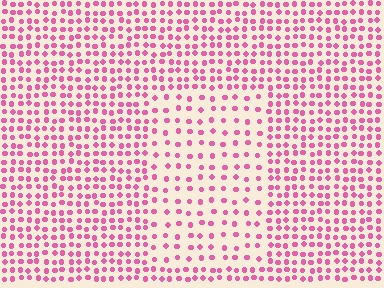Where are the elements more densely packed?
The elements are more densely packed outside the rectangle boundary.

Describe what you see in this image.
The image contains small pink elements arranged at two different densities. A rectangle-shaped region is visible where the elements are less densely packed than the surrounding area.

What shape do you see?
I see a rectangle.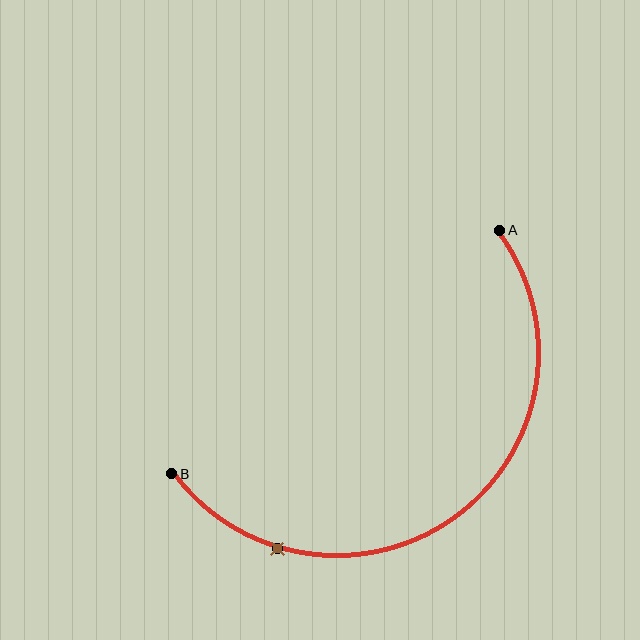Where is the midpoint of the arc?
The arc midpoint is the point on the curve farthest from the straight line joining A and B. It sits below and to the right of that line.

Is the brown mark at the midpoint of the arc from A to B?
No. The brown mark lies on the arc but is closer to endpoint B. The arc midpoint would be at the point on the curve equidistant along the arc from both A and B.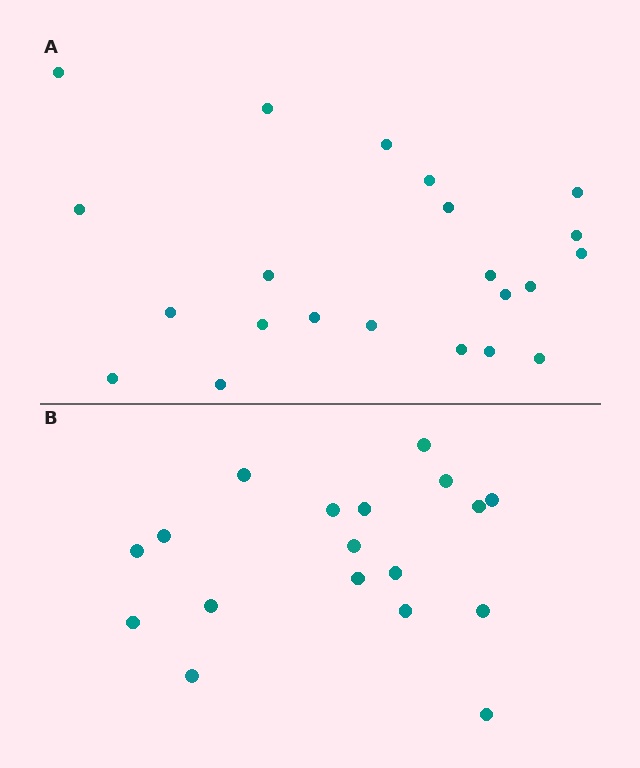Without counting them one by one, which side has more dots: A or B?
Region A (the top region) has more dots.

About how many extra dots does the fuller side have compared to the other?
Region A has about 4 more dots than region B.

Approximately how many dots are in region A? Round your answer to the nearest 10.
About 20 dots. (The exact count is 22, which rounds to 20.)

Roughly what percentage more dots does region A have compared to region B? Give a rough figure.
About 20% more.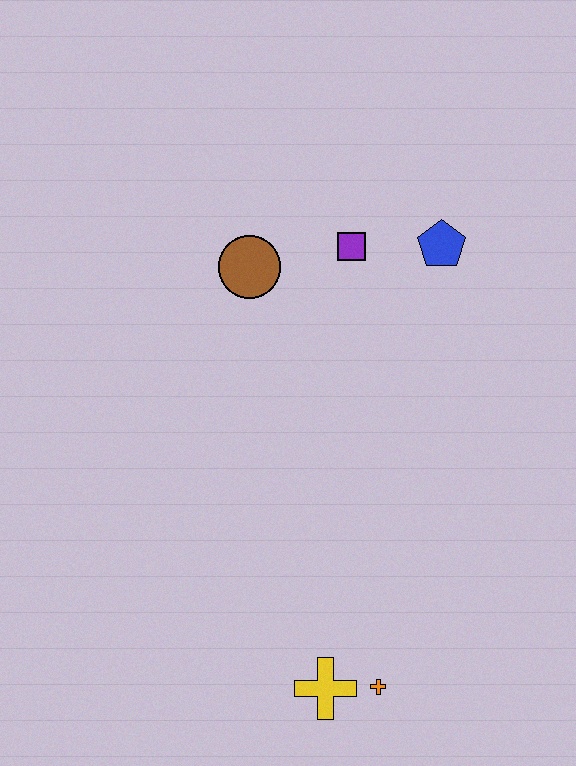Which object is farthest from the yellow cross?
The blue pentagon is farthest from the yellow cross.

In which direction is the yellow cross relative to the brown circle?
The yellow cross is below the brown circle.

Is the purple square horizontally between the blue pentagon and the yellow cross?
Yes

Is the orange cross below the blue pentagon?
Yes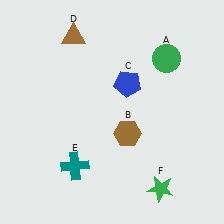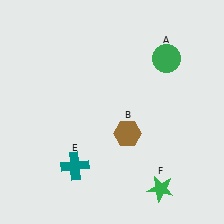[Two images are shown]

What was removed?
The brown triangle (D), the blue pentagon (C) were removed in Image 2.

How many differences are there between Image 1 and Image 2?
There are 2 differences between the two images.